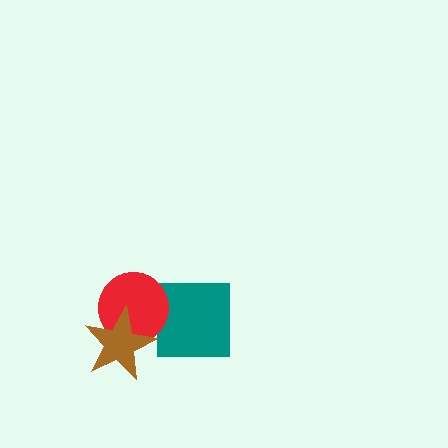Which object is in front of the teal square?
The red circle is in front of the teal square.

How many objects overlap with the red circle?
2 objects overlap with the red circle.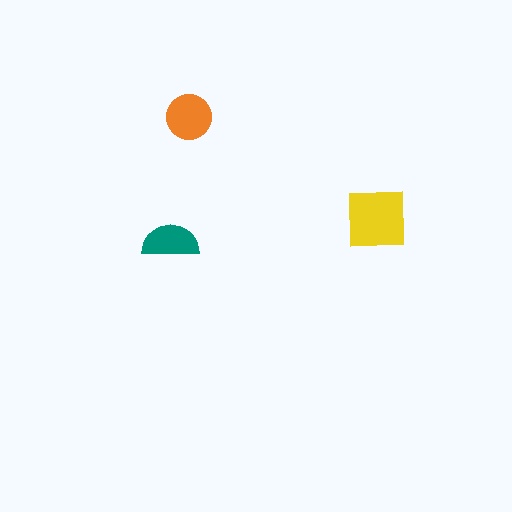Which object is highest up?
The orange circle is topmost.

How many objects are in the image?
There are 3 objects in the image.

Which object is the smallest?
The teal semicircle.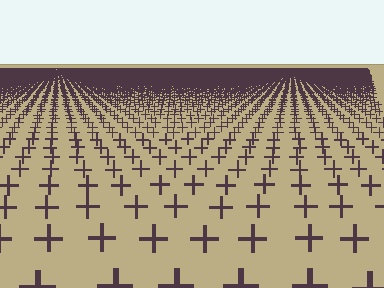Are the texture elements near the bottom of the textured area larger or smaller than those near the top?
Larger. Near the bottom, elements are closer to the viewer and appear at a bigger on-screen size.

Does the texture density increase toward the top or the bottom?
Density increases toward the top.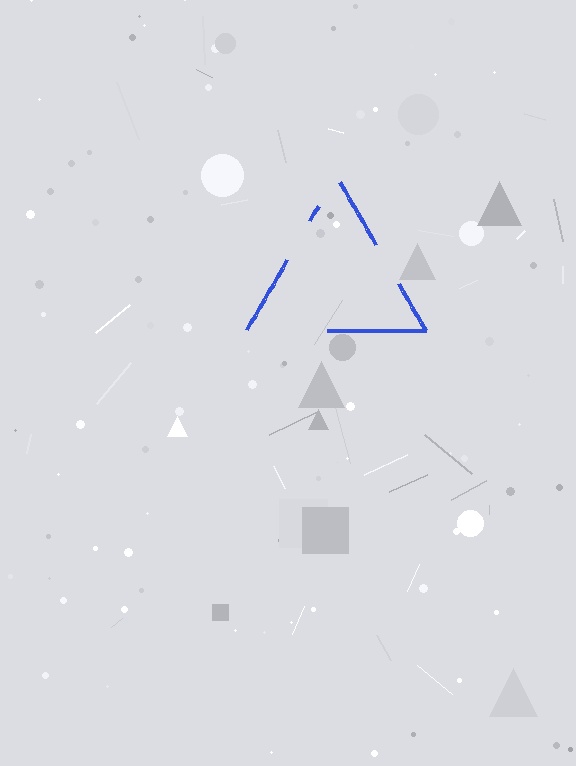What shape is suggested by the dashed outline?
The dashed outline suggests a triangle.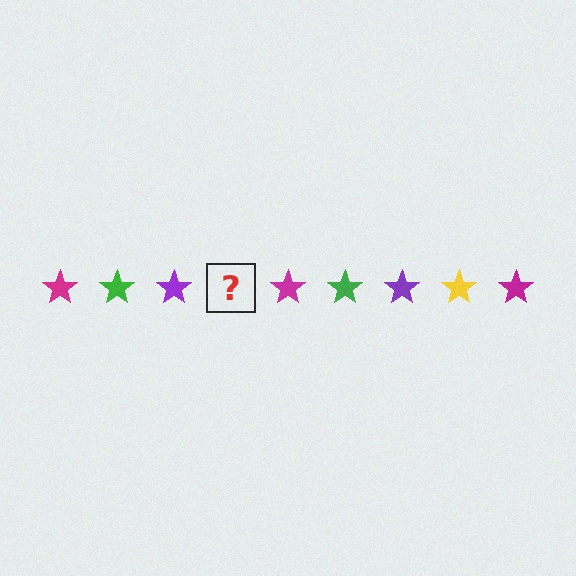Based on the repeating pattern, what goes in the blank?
The blank should be a yellow star.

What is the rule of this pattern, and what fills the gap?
The rule is that the pattern cycles through magenta, green, purple, yellow stars. The gap should be filled with a yellow star.